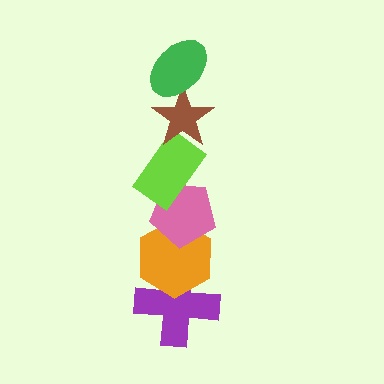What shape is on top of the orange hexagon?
The pink pentagon is on top of the orange hexagon.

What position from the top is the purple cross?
The purple cross is 6th from the top.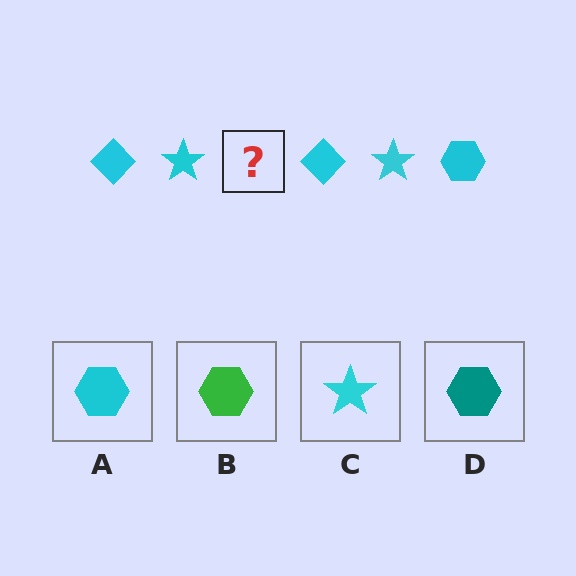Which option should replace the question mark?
Option A.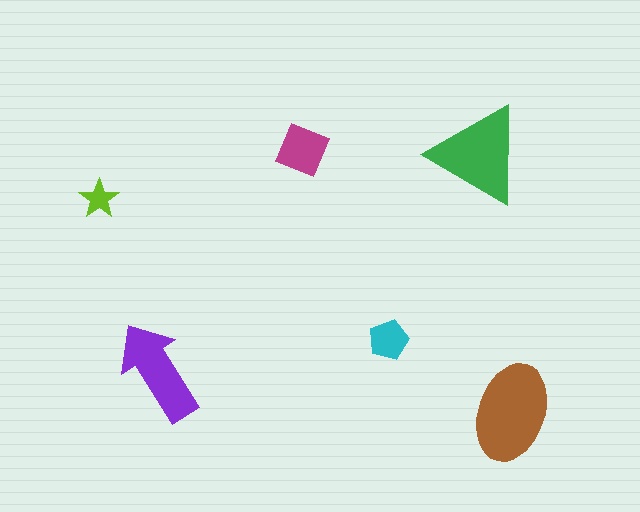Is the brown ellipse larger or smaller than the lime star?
Larger.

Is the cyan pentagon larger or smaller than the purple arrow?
Smaller.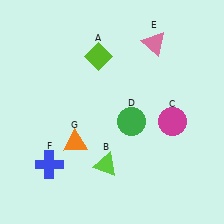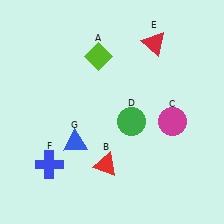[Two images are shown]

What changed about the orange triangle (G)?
In Image 1, G is orange. In Image 2, it changed to blue.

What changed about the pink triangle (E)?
In Image 1, E is pink. In Image 2, it changed to red.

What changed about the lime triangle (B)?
In Image 1, B is lime. In Image 2, it changed to red.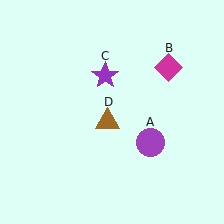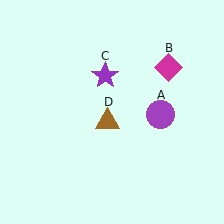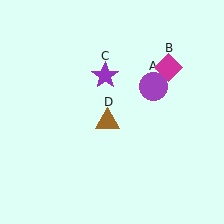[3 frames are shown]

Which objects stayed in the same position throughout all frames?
Magenta diamond (object B) and purple star (object C) and brown triangle (object D) remained stationary.